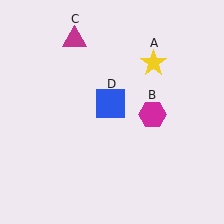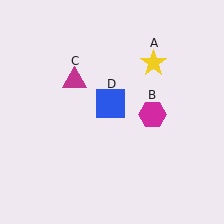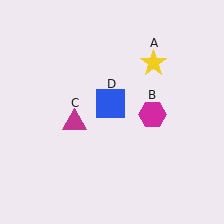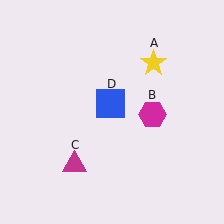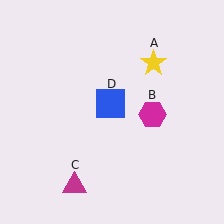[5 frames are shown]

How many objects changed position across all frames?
1 object changed position: magenta triangle (object C).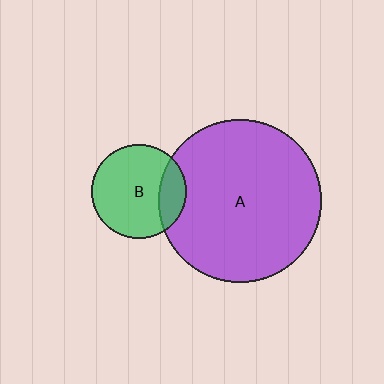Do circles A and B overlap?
Yes.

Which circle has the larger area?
Circle A (purple).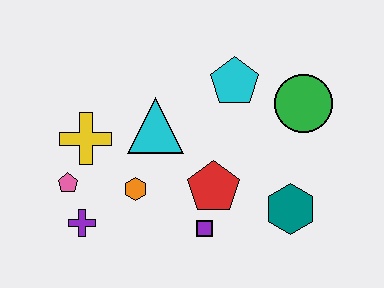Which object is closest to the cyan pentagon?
The green circle is closest to the cyan pentagon.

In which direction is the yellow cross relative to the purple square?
The yellow cross is to the left of the purple square.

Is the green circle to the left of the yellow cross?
No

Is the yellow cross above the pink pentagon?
Yes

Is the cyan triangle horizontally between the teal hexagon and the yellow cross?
Yes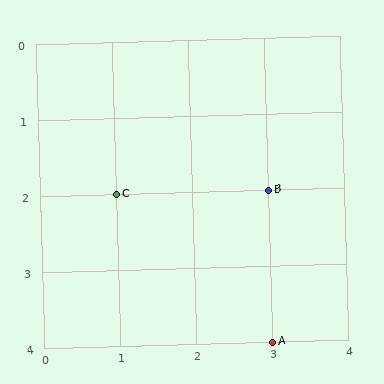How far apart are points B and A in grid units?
Points B and A are 2 rows apart.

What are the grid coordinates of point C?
Point C is at grid coordinates (1, 2).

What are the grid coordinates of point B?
Point B is at grid coordinates (3, 2).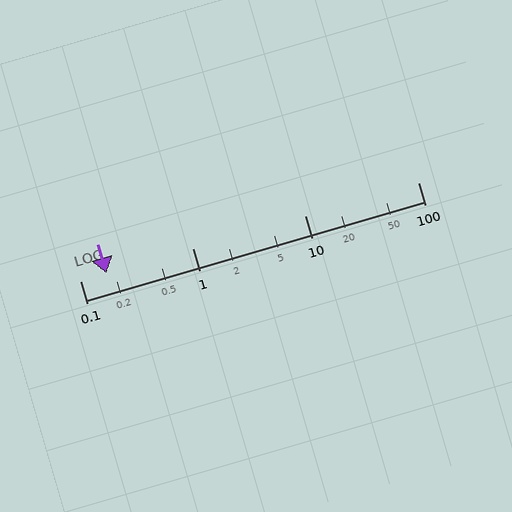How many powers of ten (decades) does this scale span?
The scale spans 3 decades, from 0.1 to 100.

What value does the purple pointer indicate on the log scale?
The pointer indicates approximately 0.17.